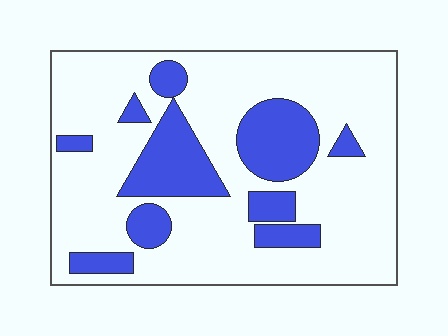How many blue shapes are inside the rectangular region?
10.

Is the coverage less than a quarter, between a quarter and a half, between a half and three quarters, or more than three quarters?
Between a quarter and a half.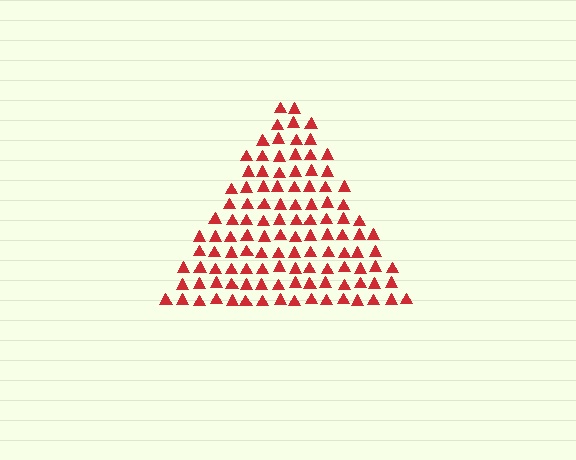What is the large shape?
The large shape is a triangle.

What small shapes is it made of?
It is made of small triangles.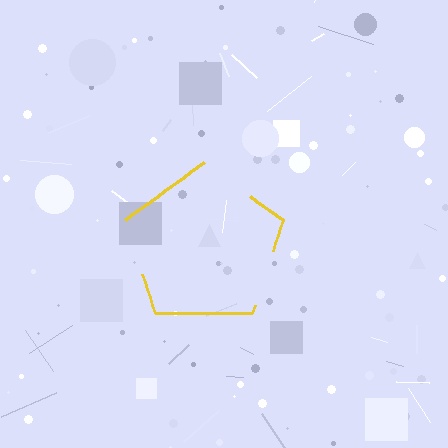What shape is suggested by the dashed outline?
The dashed outline suggests a pentagon.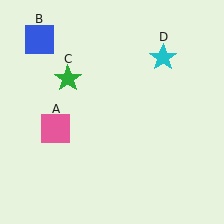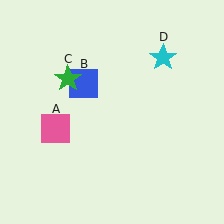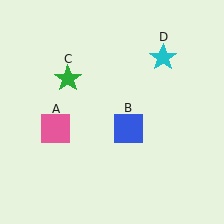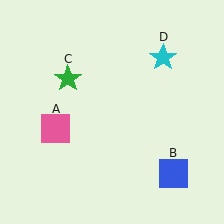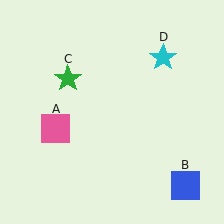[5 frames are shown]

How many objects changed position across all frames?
1 object changed position: blue square (object B).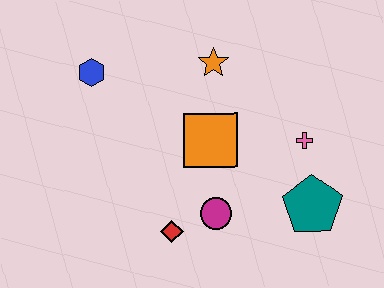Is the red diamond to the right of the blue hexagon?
Yes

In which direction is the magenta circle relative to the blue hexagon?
The magenta circle is below the blue hexagon.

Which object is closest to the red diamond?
The magenta circle is closest to the red diamond.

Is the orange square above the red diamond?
Yes